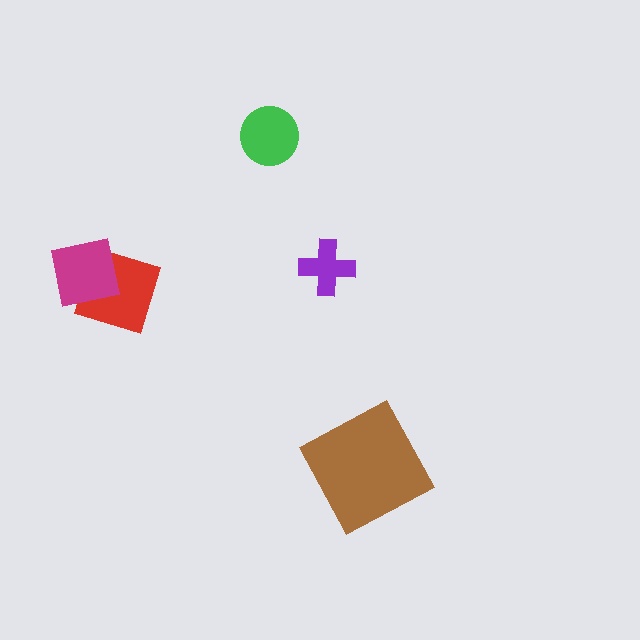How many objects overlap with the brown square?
0 objects overlap with the brown square.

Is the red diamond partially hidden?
Yes, it is partially covered by another shape.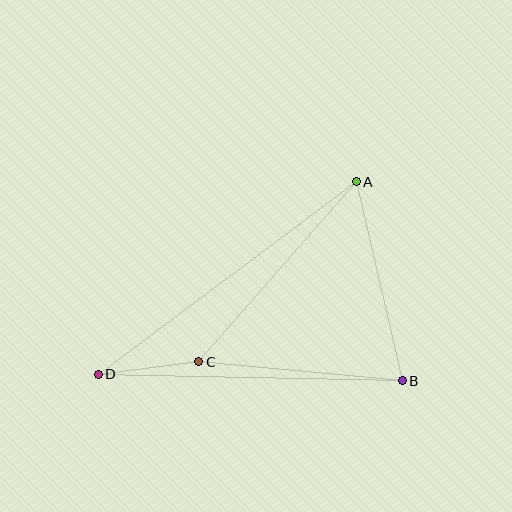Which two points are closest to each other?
Points C and D are closest to each other.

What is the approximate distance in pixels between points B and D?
The distance between B and D is approximately 304 pixels.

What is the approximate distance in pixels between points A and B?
The distance between A and B is approximately 204 pixels.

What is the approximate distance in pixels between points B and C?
The distance between B and C is approximately 205 pixels.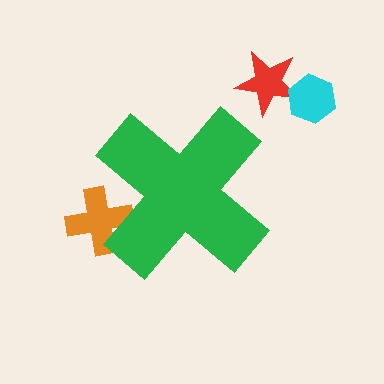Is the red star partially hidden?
No, the red star is fully visible.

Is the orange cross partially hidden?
Yes, the orange cross is partially hidden behind the green cross.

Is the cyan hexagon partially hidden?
No, the cyan hexagon is fully visible.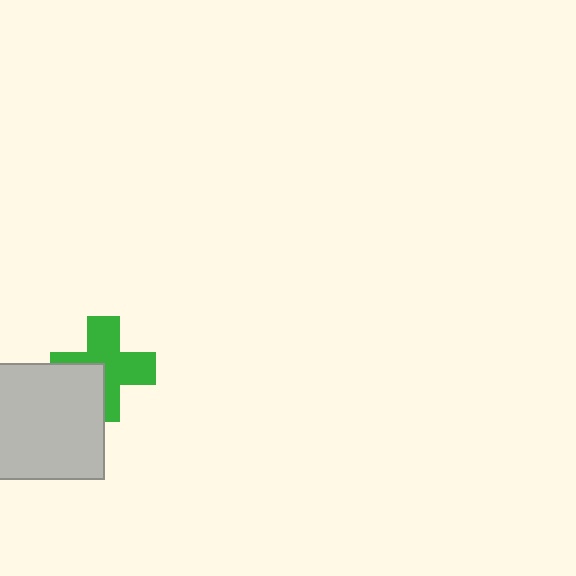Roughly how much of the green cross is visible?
Most of it is visible (roughly 68%).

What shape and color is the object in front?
The object in front is a light gray square.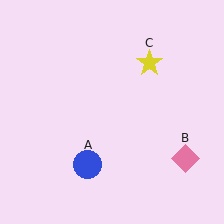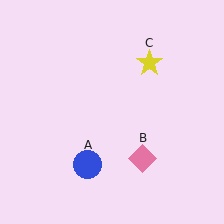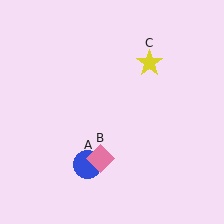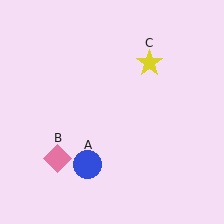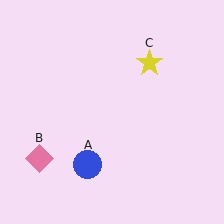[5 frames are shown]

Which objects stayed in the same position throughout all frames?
Blue circle (object A) and yellow star (object C) remained stationary.